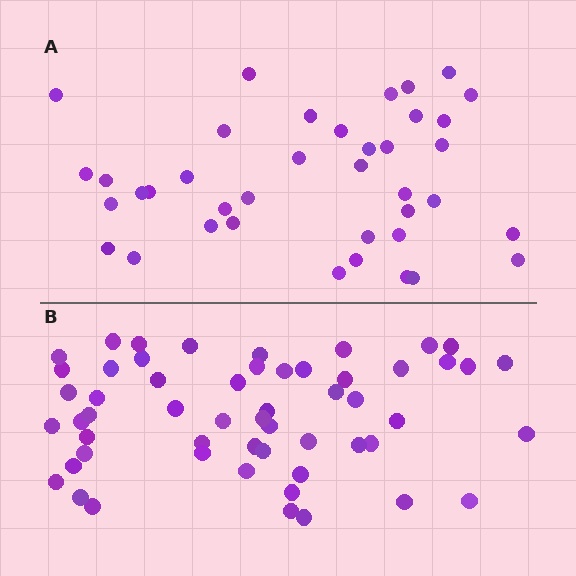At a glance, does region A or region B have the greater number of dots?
Region B (the bottom region) has more dots.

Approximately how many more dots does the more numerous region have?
Region B has approximately 15 more dots than region A.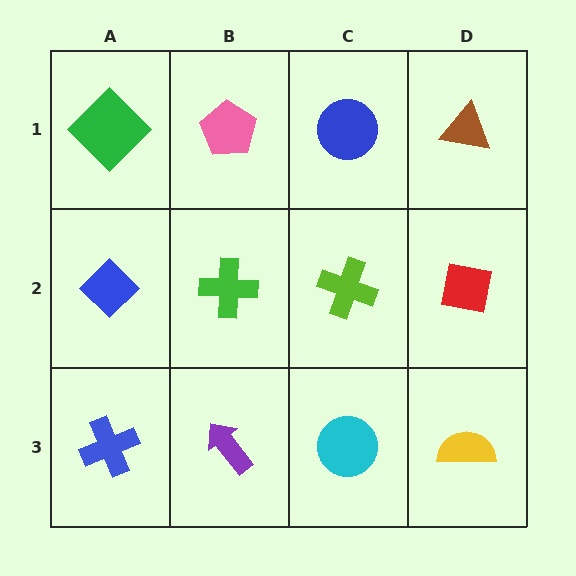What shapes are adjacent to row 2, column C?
A blue circle (row 1, column C), a cyan circle (row 3, column C), a green cross (row 2, column B), a red square (row 2, column D).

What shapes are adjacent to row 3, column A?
A blue diamond (row 2, column A), a purple arrow (row 3, column B).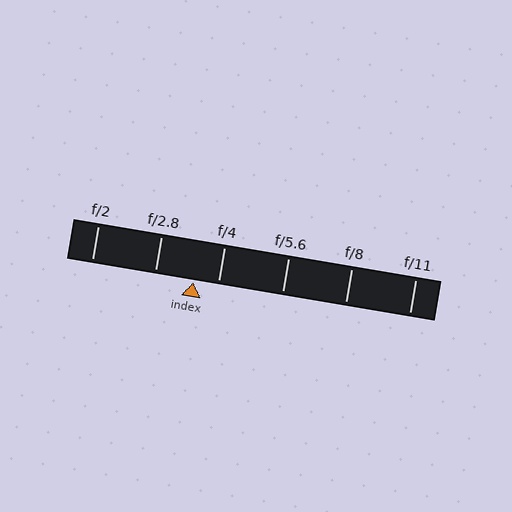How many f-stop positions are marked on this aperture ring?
There are 6 f-stop positions marked.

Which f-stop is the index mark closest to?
The index mark is closest to f/4.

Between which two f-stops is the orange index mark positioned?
The index mark is between f/2.8 and f/4.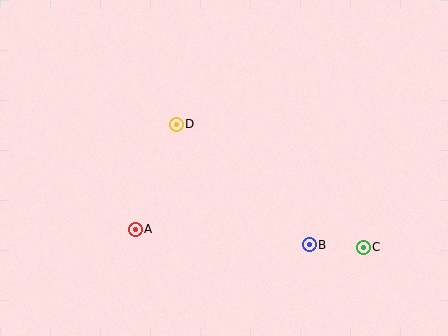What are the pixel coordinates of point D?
Point D is at (176, 124).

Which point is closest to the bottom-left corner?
Point A is closest to the bottom-left corner.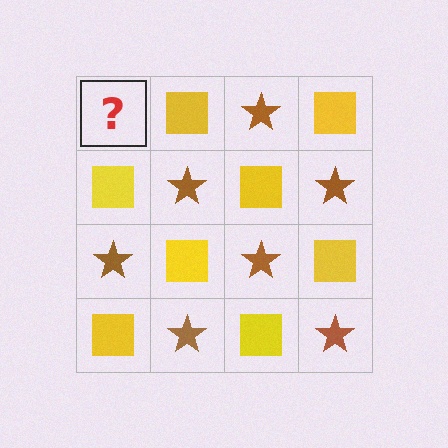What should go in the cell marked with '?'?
The missing cell should contain a brown star.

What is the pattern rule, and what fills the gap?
The rule is that it alternates brown star and yellow square in a checkerboard pattern. The gap should be filled with a brown star.